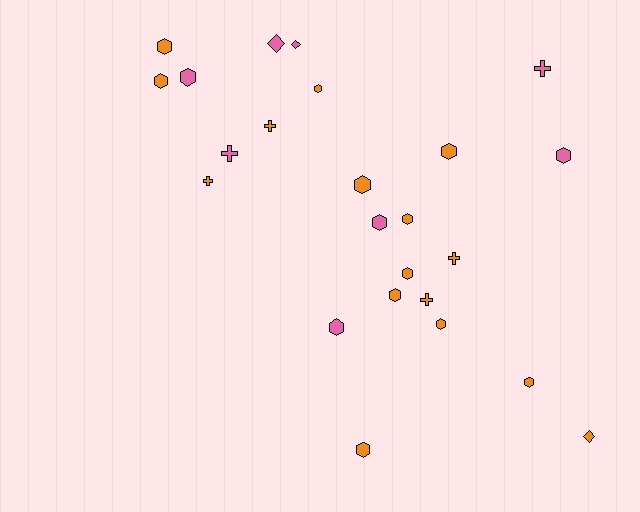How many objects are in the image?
There are 24 objects.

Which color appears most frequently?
Orange, with 16 objects.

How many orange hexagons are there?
There are 11 orange hexagons.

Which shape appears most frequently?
Hexagon, with 15 objects.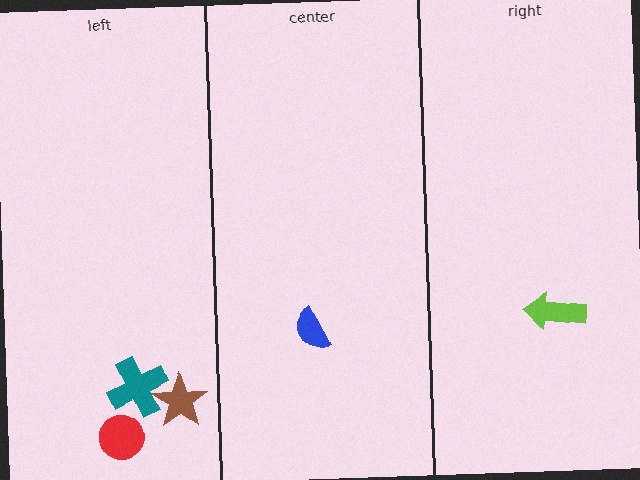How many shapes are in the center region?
1.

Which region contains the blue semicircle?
The center region.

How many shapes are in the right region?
1.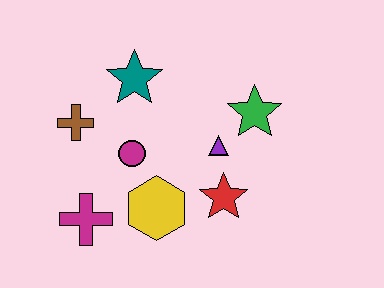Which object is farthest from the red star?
The brown cross is farthest from the red star.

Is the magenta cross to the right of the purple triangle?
No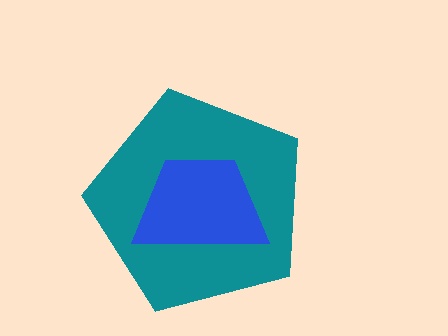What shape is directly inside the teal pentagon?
The blue trapezoid.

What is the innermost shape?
The blue trapezoid.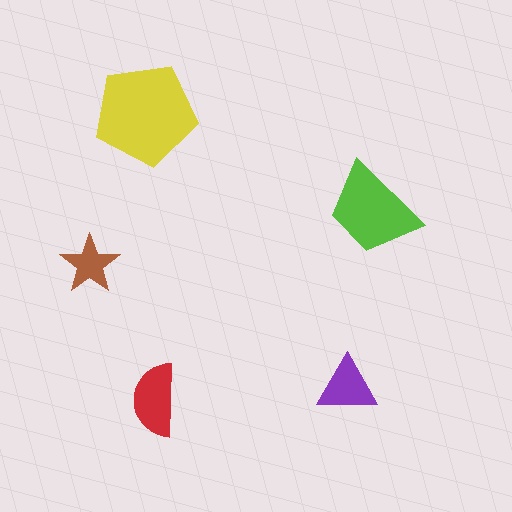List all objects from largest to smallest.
The yellow pentagon, the lime trapezoid, the red semicircle, the purple triangle, the brown star.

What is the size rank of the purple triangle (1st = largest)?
4th.